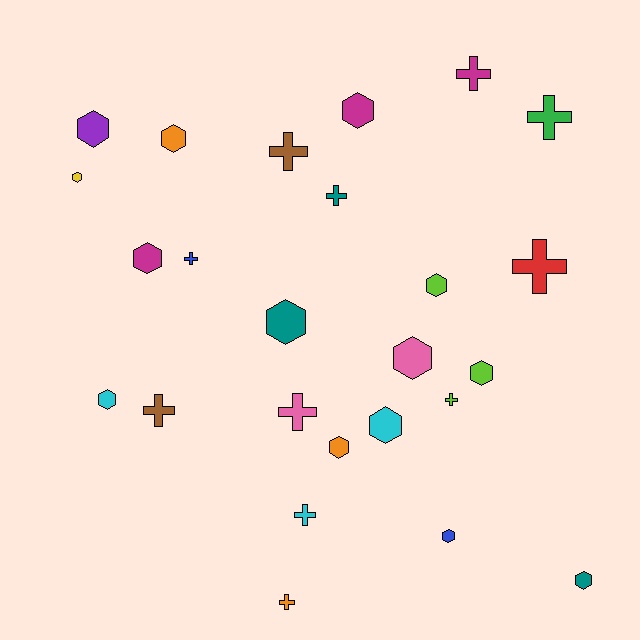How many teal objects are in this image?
There are 3 teal objects.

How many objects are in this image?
There are 25 objects.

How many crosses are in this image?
There are 11 crosses.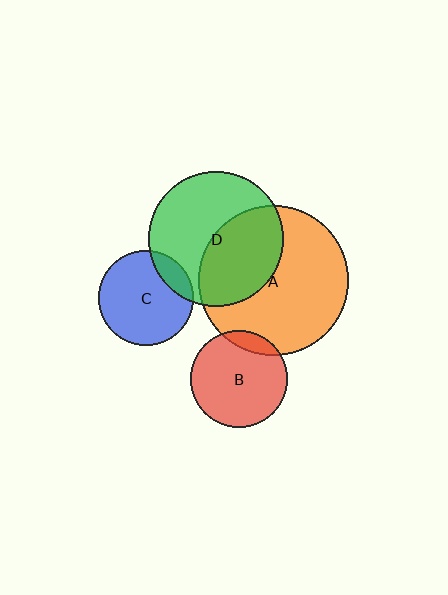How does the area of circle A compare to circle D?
Approximately 1.2 times.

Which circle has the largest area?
Circle A (orange).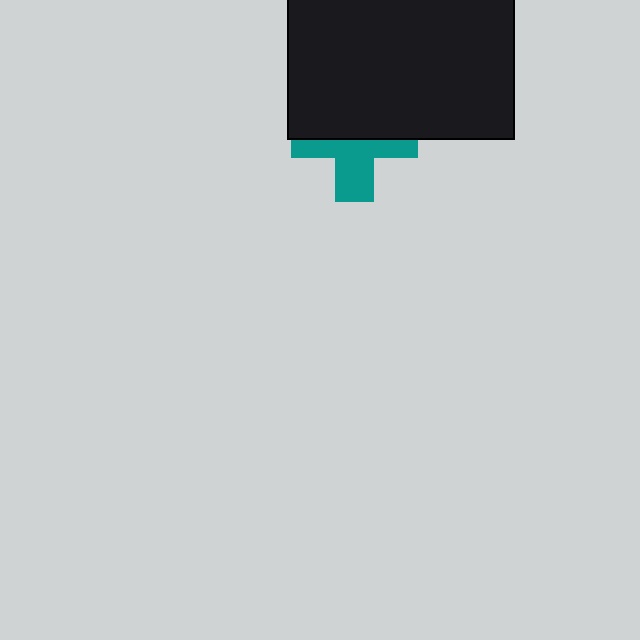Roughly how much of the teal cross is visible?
About half of it is visible (roughly 48%).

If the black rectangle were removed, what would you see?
You would see the complete teal cross.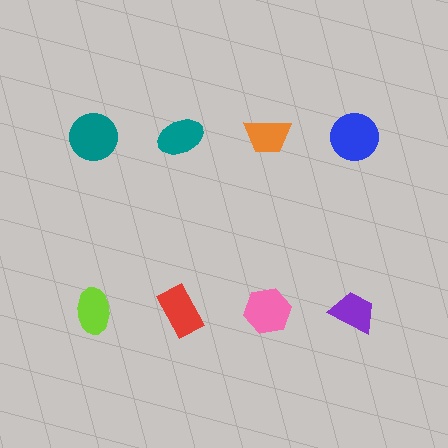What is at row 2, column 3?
A pink hexagon.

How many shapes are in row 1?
4 shapes.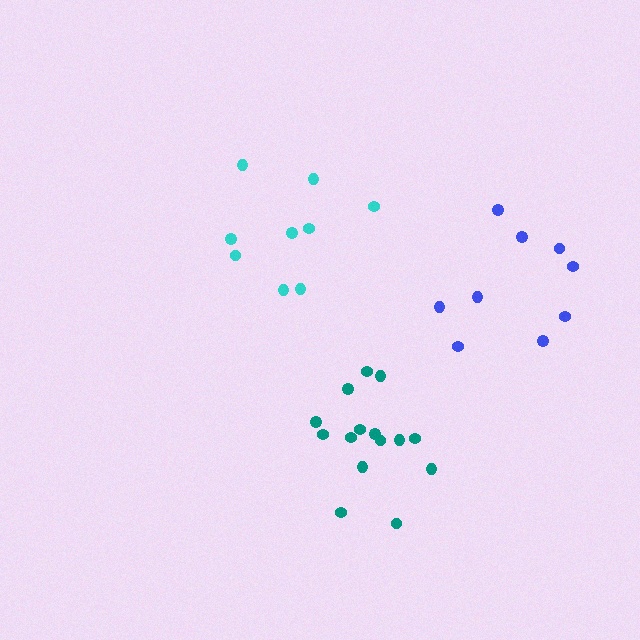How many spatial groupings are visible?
There are 3 spatial groupings.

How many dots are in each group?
Group 1: 15 dots, Group 2: 9 dots, Group 3: 9 dots (33 total).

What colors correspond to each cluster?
The clusters are colored: teal, cyan, blue.